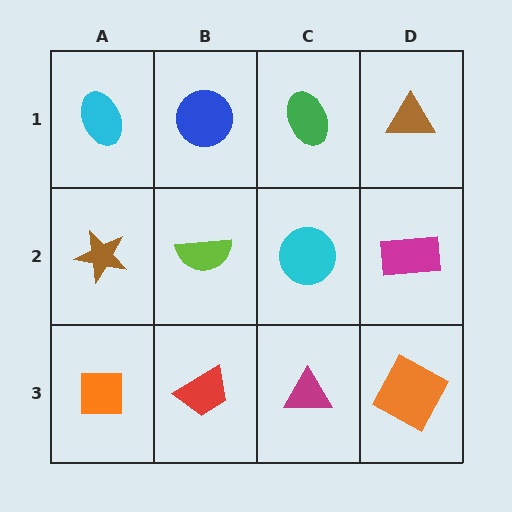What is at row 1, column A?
A cyan ellipse.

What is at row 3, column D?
An orange square.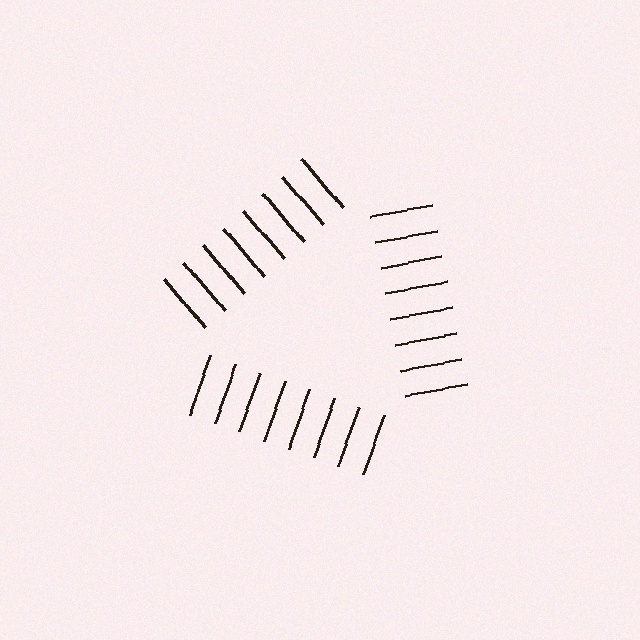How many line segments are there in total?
24 — 8 along each of the 3 edges.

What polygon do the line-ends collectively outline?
An illusory triangle — the line segments terminate on its edges but no continuous stroke is drawn.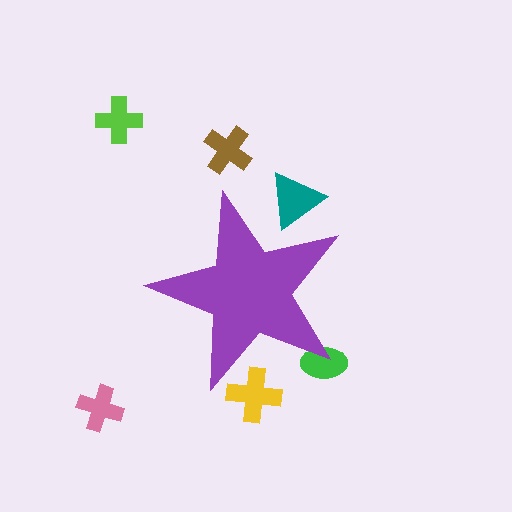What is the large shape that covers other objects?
A purple star.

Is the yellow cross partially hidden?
Yes, the yellow cross is partially hidden behind the purple star.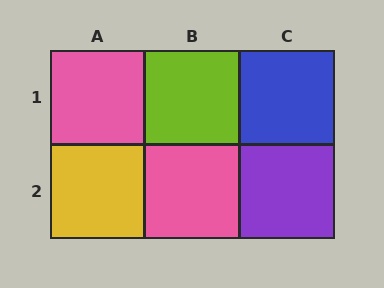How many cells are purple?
1 cell is purple.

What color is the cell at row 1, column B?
Lime.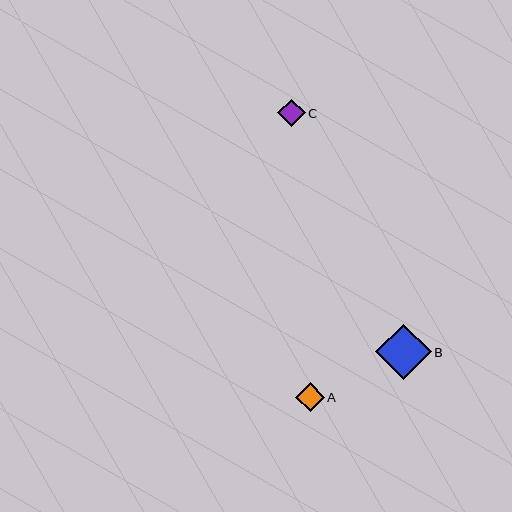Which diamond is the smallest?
Diamond C is the smallest with a size of approximately 28 pixels.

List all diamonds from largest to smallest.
From largest to smallest: B, A, C.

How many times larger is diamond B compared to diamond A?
Diamond B is approximately 2.0 times the size of diamond A.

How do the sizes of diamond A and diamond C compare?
Diamond A and diamond C are approximately the same size.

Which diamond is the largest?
Diamond B is the largest with a size of approximately 56 pixels.